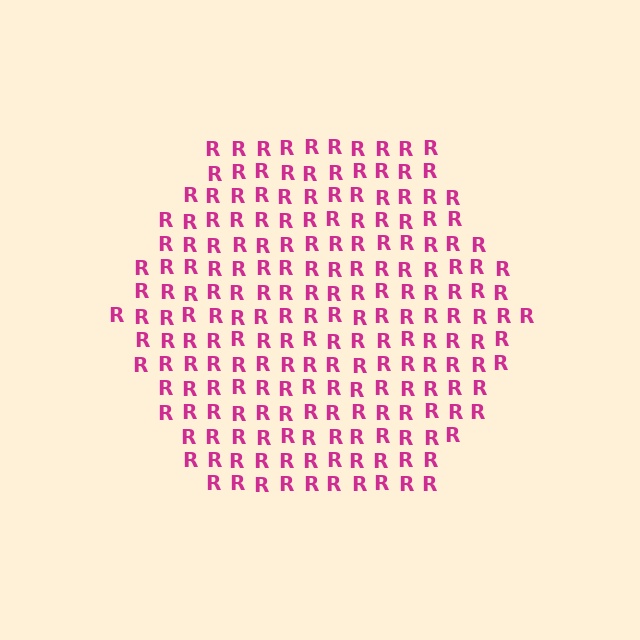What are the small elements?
The small elements are letter R's.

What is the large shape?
The large shape is a hexagon.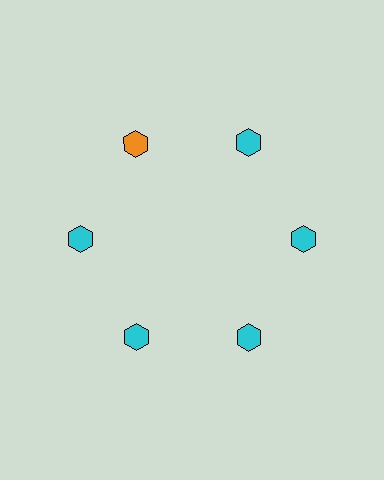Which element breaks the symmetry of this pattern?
The orange hexagon at roughly the 11 o'clock position breaks the symmetry. All other shapes are cyan hexagons.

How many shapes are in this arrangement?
There are 6 shapes arranged in a ring pattern.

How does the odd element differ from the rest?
It has a different color: orange instead of cyan.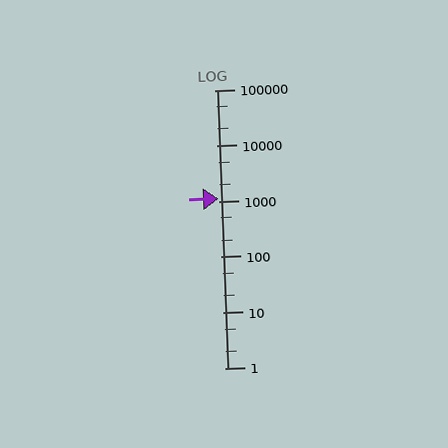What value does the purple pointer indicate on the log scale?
The pointer indicates approximately 1100.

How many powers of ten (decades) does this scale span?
The scale spans 5 decades, from 1 to 100000.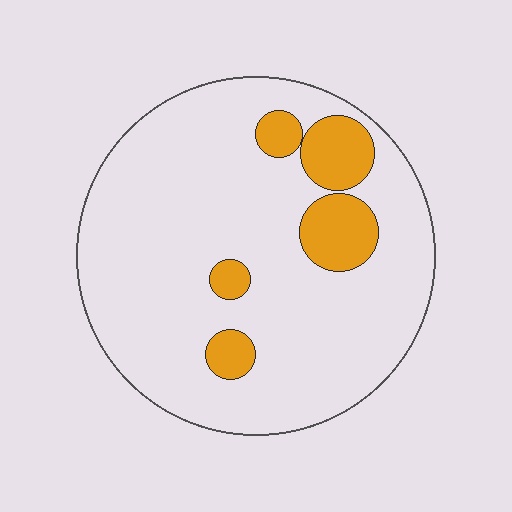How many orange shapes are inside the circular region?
5.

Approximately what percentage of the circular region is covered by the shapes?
Approximately 15%.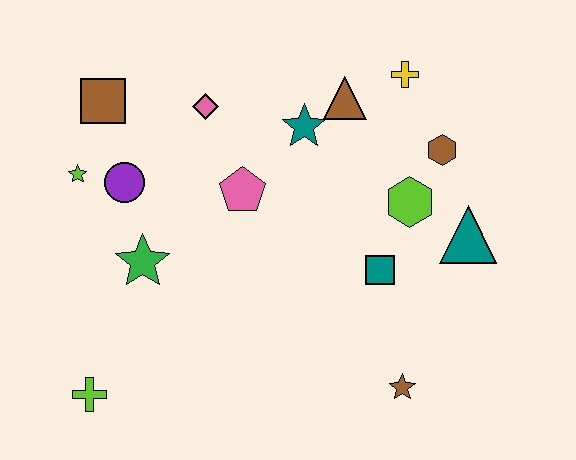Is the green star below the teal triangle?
Yes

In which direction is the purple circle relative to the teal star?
The purple circle is to the left of the teal star.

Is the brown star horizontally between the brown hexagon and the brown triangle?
Yes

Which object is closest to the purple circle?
The lime star is closest to the purple circle.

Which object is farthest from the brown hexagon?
The lime cross is farthest from the brown hexagon.